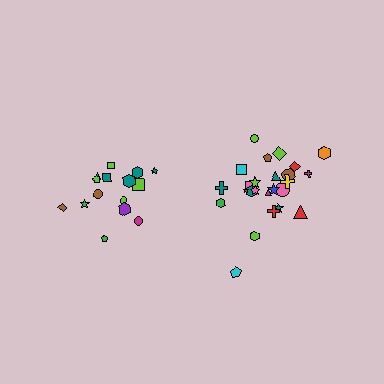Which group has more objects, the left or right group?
The right group.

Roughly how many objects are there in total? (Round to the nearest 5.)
Roughly 40 objects in total.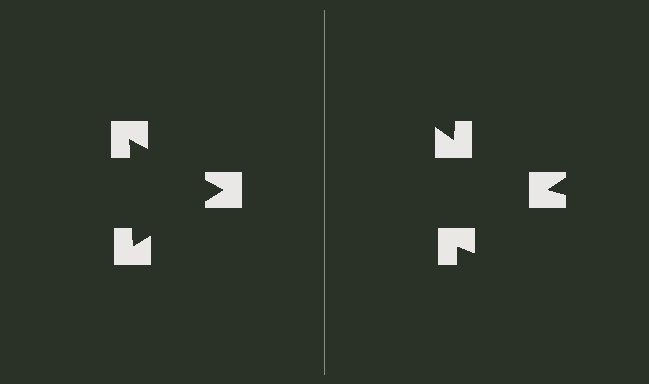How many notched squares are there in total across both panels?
6 — 3 on each side.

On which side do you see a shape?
An illusory triangle appears on the left side. On the right side the wedge cuts are rotated, so no coherent shape forms.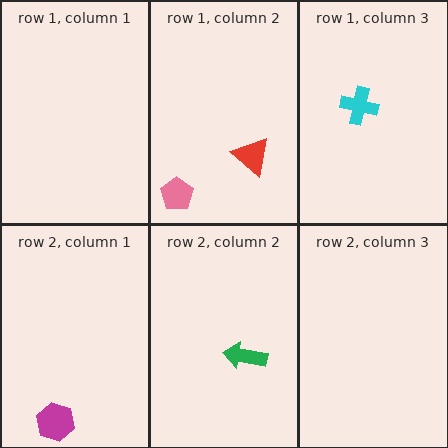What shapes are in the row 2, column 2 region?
The green arrow.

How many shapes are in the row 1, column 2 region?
2.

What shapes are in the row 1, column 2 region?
The pink pentagon, the red triangle.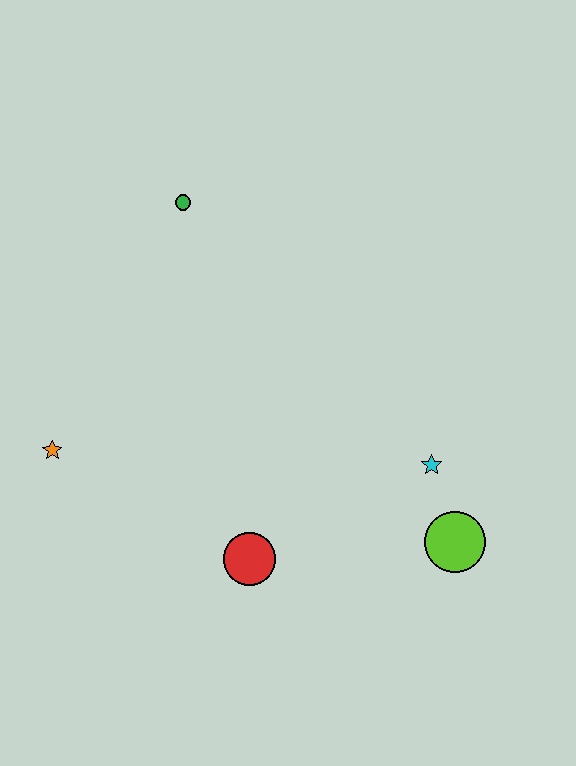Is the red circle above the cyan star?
No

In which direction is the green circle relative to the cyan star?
The green circle is above the cyan star.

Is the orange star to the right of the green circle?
No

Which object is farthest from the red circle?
The green circle is farthest from the red circle.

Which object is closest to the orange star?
The red circle is closest to the orange star.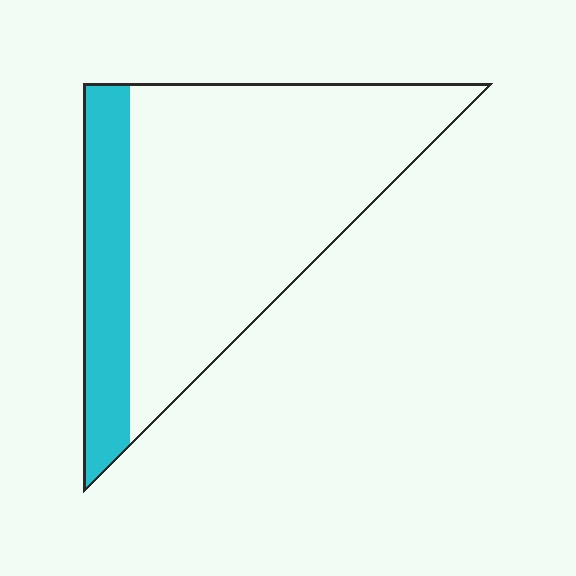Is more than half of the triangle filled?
No.